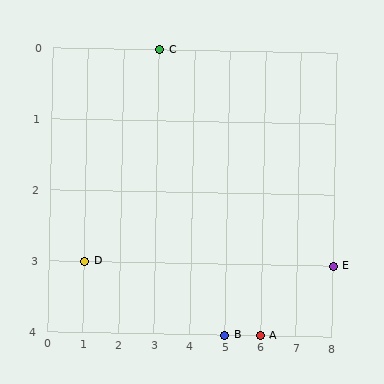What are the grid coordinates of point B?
Point B is at grid coordinates (5, 4).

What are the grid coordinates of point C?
Point C is at grid coordinates (3, 0).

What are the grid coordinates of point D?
Point D is at grid coordinates (1, 3).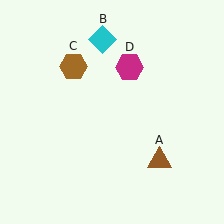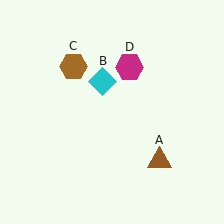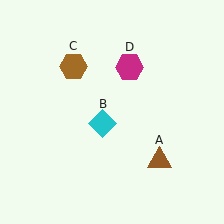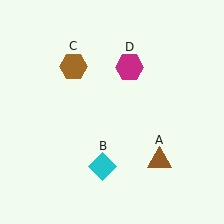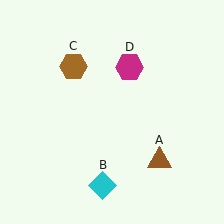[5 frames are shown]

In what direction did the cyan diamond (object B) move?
The cyan diamond (object B) moved down.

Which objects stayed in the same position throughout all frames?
Brown triangle (object A) and brown hexagon (object C) and magenta hexagon (object D) remained stationary.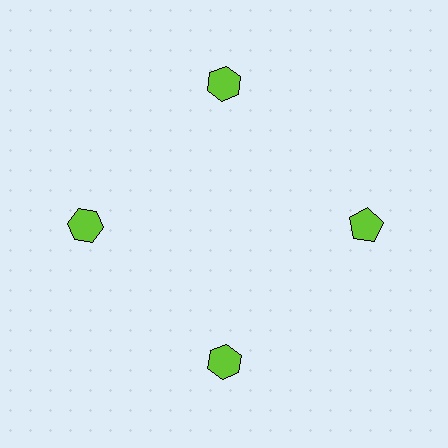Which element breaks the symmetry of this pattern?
The lime pentagon at roughly the 3 o'clock position breaks the symmetry. All other shapes are lime hexagons.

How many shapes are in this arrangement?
There are 4 shapes arranged in a ring pattern.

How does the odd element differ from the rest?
It has a different shape: pentagon instead of hexagon.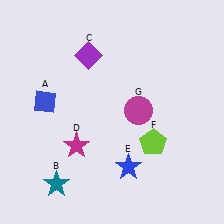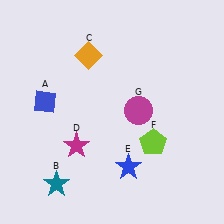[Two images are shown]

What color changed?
The diamond (C) changed from purple in Image 1 to orange in Image 2.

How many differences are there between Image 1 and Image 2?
There is 1 difference between the two images.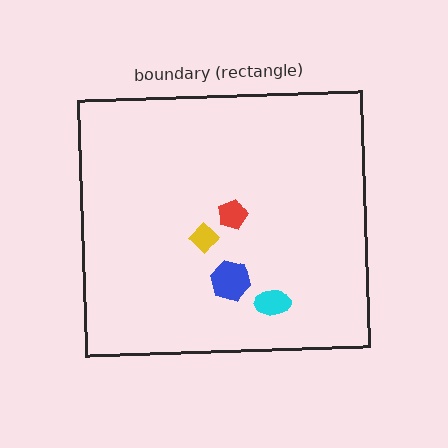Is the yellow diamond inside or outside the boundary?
Inside.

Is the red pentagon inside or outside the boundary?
Inside.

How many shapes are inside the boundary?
4 inside, 0 outside.